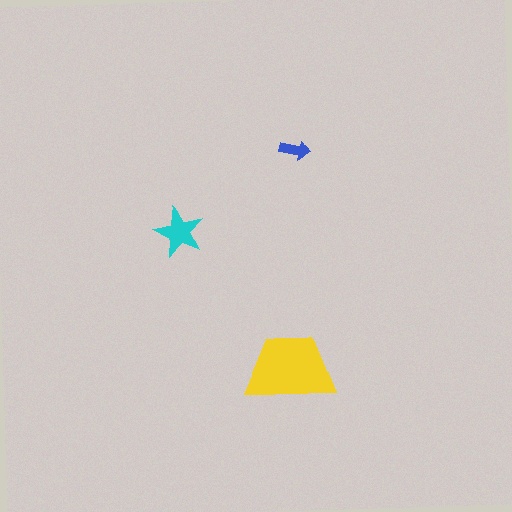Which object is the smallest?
The blue arrow.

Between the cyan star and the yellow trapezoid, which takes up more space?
The yellow trapezoid.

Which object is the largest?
The yellow trapezoid.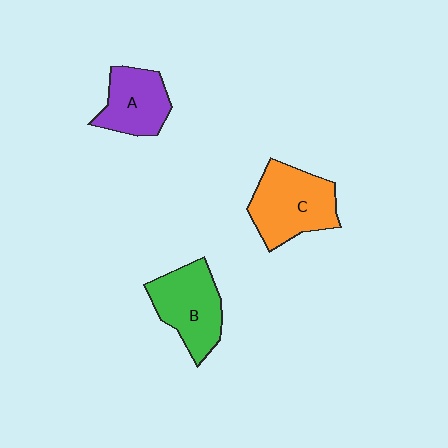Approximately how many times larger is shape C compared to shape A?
Approximately 1.4 times.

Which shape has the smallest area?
Shape A (purple).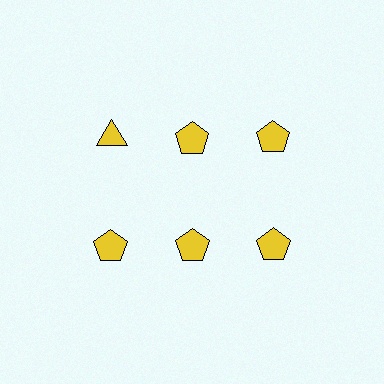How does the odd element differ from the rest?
It has a different shape: triangle instead of pentagon.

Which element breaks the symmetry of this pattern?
The yellow triangle in the top row, leftmost column breaks the symmetry. All other shapes are yellow pentagons.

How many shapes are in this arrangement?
There are 6 shapes arranged in a grid pattern.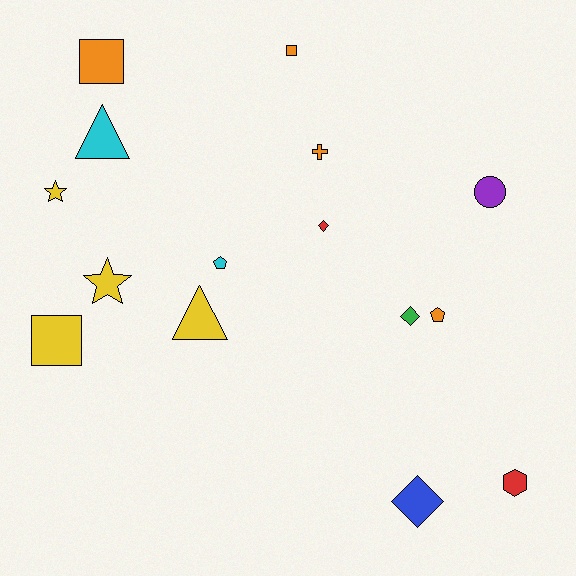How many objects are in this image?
There are 15 objects.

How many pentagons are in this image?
There are 2 pentagons.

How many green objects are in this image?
There is 1 green object.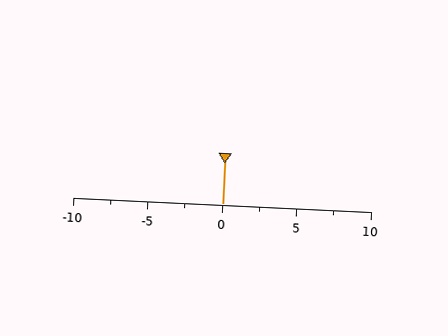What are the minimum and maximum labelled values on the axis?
The axis runs from -10 to 10.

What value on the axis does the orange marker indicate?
The marker indicates approximately 0.